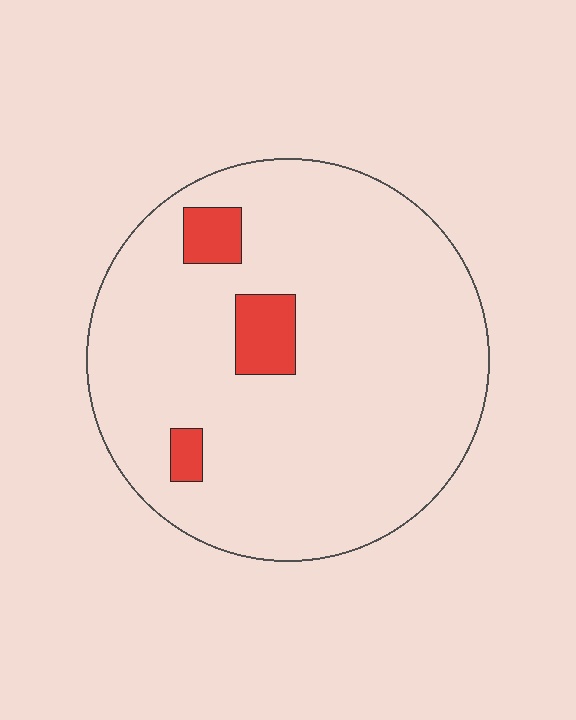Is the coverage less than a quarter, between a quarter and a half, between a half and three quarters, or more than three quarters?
Less than a quarter.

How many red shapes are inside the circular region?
3.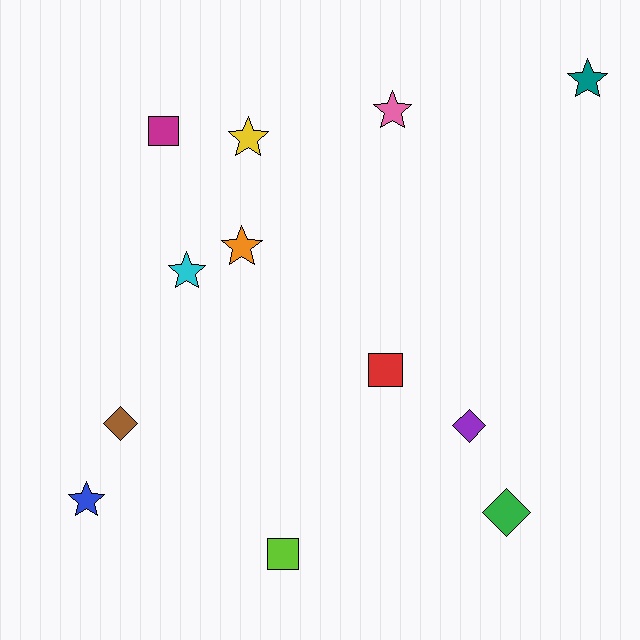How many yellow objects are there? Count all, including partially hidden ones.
There is 1 yellow object.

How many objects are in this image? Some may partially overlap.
There are 12 objects.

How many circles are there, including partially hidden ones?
There are no circles.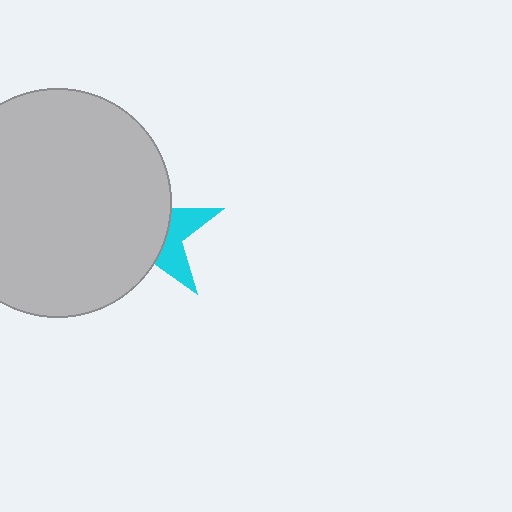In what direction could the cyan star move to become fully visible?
The cyan star could move right. That would shift it out from behind the light gray circle entirely.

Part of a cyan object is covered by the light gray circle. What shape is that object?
It is a star.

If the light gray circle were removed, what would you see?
You would see the complete cyan star.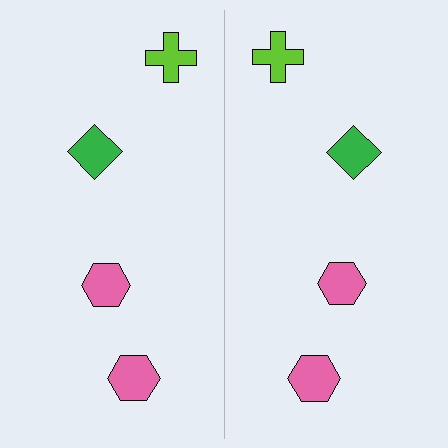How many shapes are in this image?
There are 8 shapes in this image.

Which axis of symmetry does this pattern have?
The pattern has a vertical axis of symmetry running through the center of the image.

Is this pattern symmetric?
Yes, this pattern has bilateral (reflection) symmetry.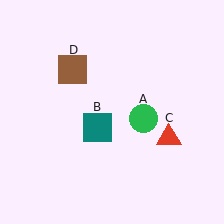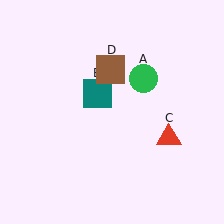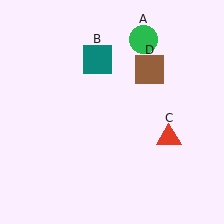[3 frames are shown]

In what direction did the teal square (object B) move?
The teal square (object B) moved up.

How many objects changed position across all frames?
3 objects changed position: green circle (object A), teal square (object B), brown square (object D).